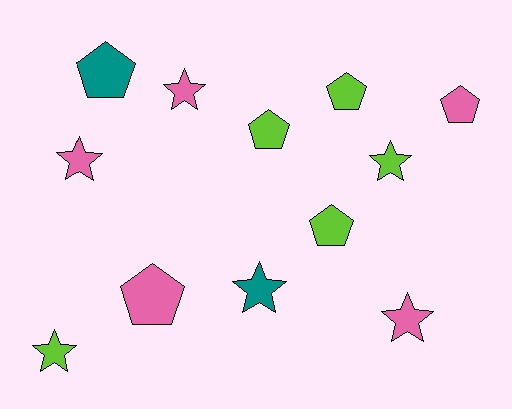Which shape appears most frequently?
Star, with 6 objects.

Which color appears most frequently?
Pink, with 5 objects.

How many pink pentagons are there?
There are 2 pink pentagons.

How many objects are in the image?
There are 12 objects.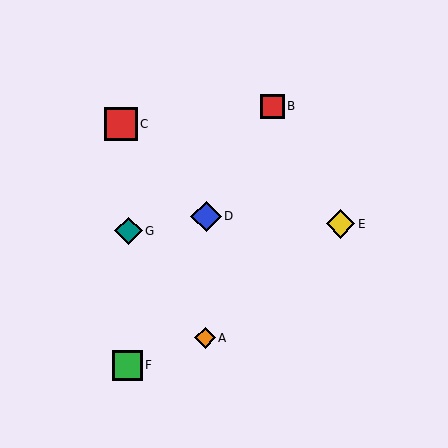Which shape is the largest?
The red square (labeled C) is the largest.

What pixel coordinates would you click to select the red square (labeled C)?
Click at (121, 124) to select the red square C.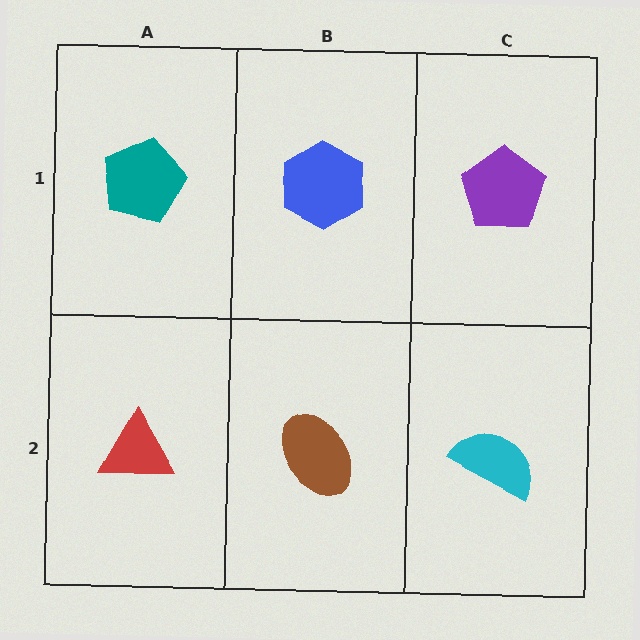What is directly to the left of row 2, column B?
A red triangle.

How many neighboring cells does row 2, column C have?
2.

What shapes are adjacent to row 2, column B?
A blue hexagon (row 1, column B), a red triangle (row 2, column A), a cyan semicircle (row 2, column C).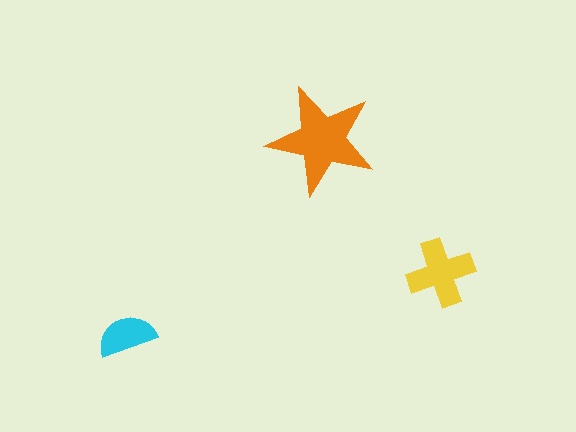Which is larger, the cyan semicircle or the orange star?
The orange star.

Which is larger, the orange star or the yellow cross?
The orange star.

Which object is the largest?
The orange star.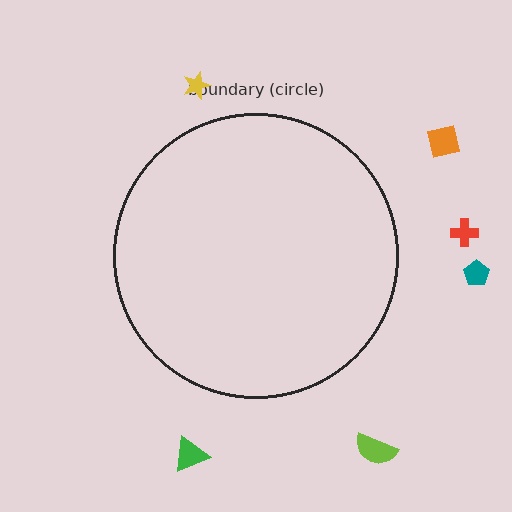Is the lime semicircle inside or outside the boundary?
Outside.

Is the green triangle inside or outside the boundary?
Outside.